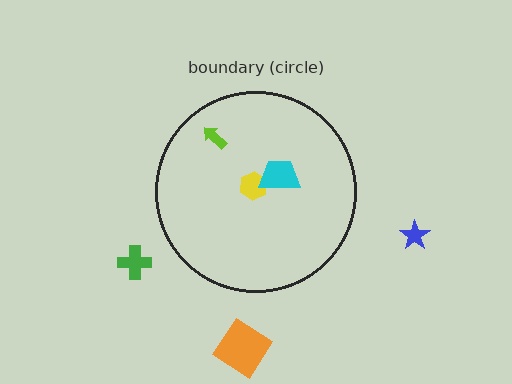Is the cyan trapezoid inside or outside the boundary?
Inside.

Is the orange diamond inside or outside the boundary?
Outside.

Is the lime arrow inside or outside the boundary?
Inside.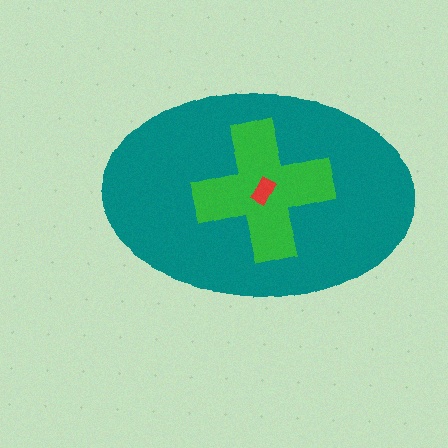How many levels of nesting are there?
3.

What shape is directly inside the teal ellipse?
The green cross.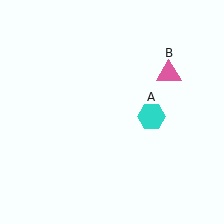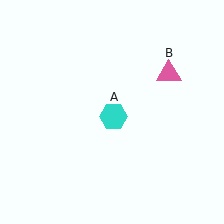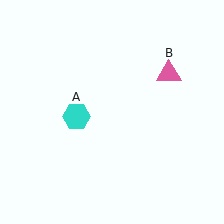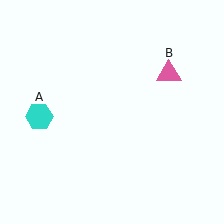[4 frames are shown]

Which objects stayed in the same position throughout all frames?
Pink triangle (object B) remained stationary.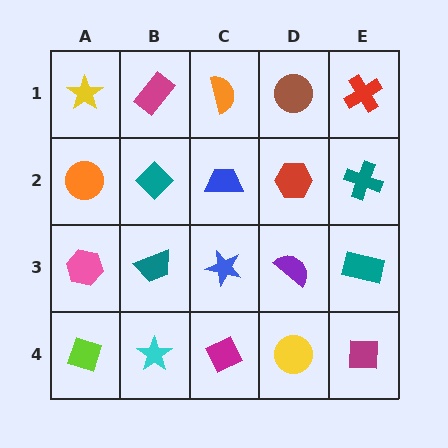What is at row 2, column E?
A teal cross.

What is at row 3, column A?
A pink hexagon.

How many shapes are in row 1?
5 shapes.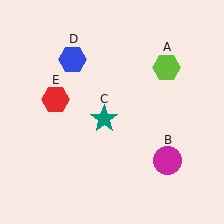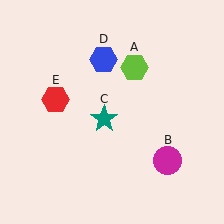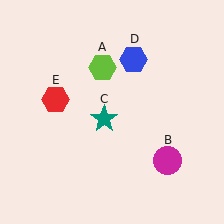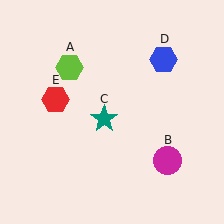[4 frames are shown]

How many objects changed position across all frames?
2 objects changed position: lime hexagon (object A), blue hexagon (object D).